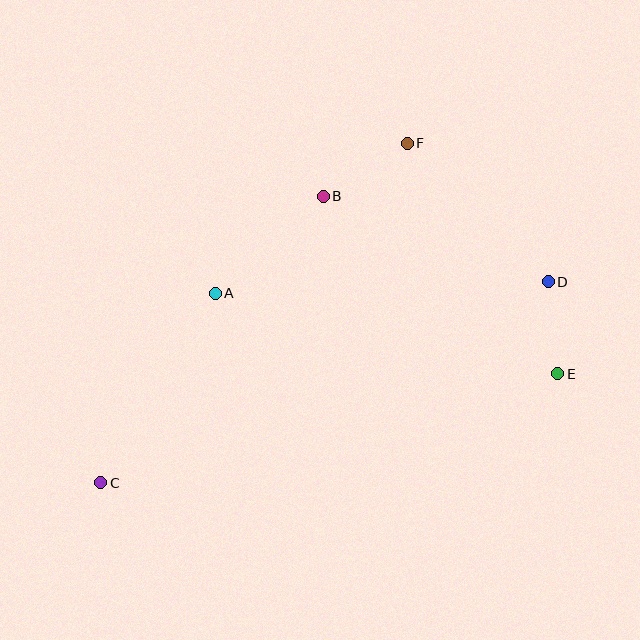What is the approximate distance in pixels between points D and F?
The distance between D and F is approximately 198 pixels.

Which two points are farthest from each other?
Points C and D are farthest from each other.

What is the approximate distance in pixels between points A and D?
The distance between A and D is approximately 333 pixels.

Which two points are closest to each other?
Points D and E are closest to each other.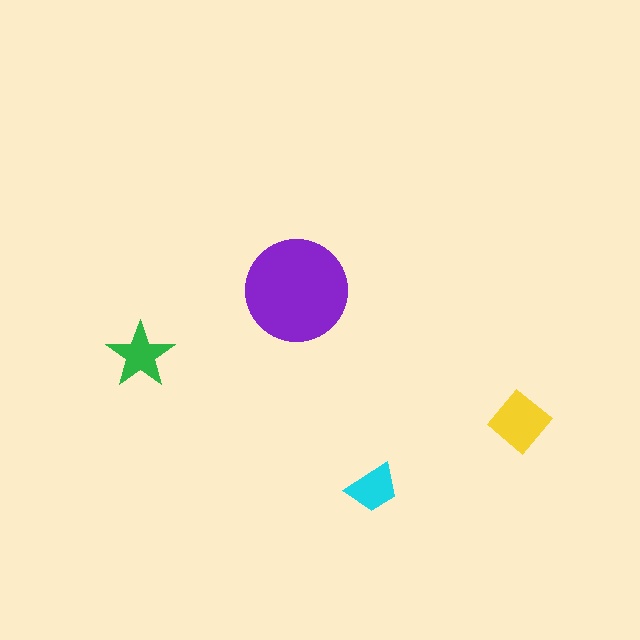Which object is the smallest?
The cyan trapezoid.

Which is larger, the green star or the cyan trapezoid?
The green star.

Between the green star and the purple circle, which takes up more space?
The purple circle.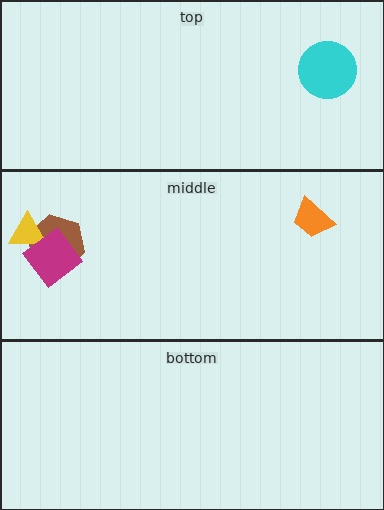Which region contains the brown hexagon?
The middle region.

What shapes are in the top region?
The cyan circle.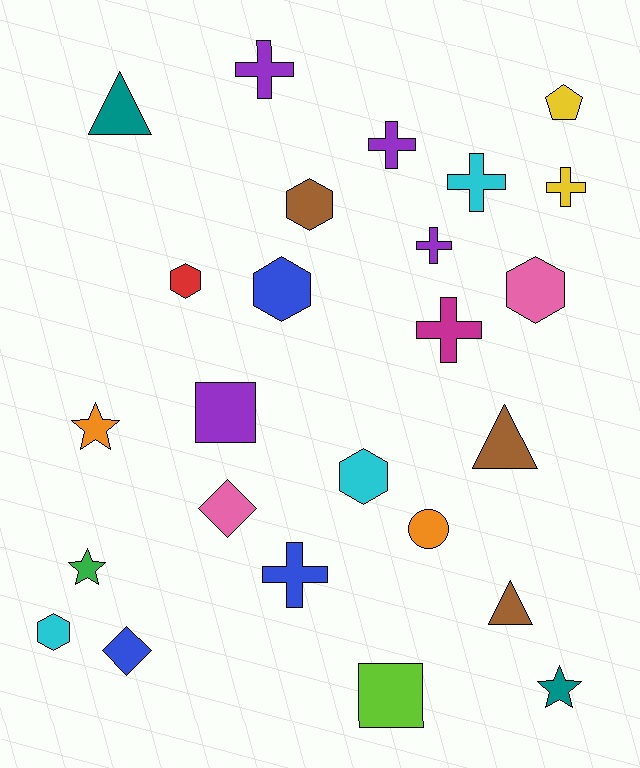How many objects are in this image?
There are 25 objects.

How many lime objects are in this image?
There is 1 lime object.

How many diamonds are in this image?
There are 2 diamonds.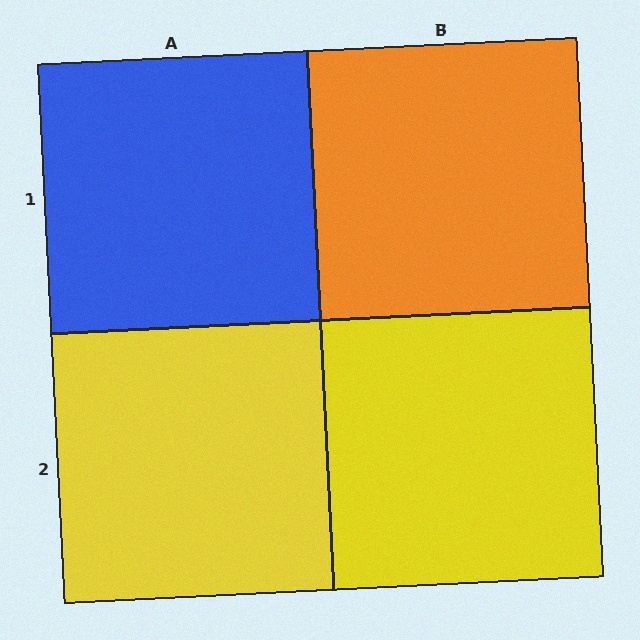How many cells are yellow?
2 cells are yellow.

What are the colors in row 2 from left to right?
Yellow, yellow.